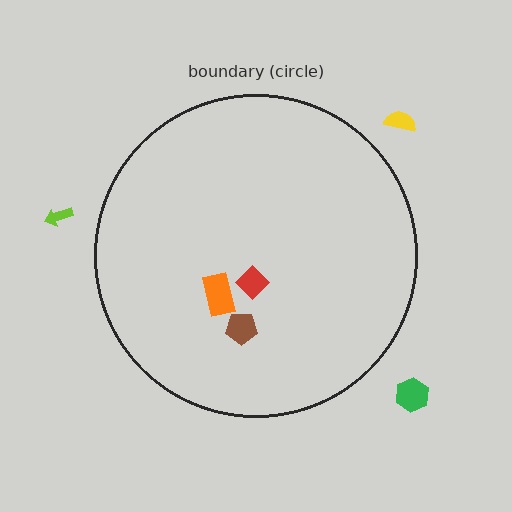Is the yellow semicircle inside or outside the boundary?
Outside.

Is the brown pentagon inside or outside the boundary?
Inside.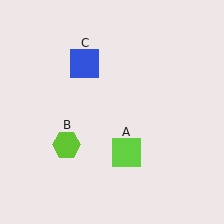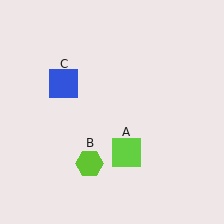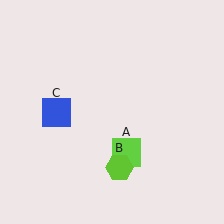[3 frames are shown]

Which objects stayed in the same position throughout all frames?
Lime square (object A) remained stationary.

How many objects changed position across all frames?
2 objects changed position: lime hexagon (object B), blue square (object C).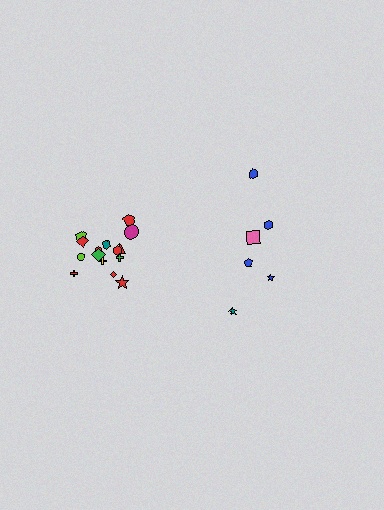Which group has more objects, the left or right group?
The left group.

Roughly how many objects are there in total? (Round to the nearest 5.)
Roughly 20 objects in total.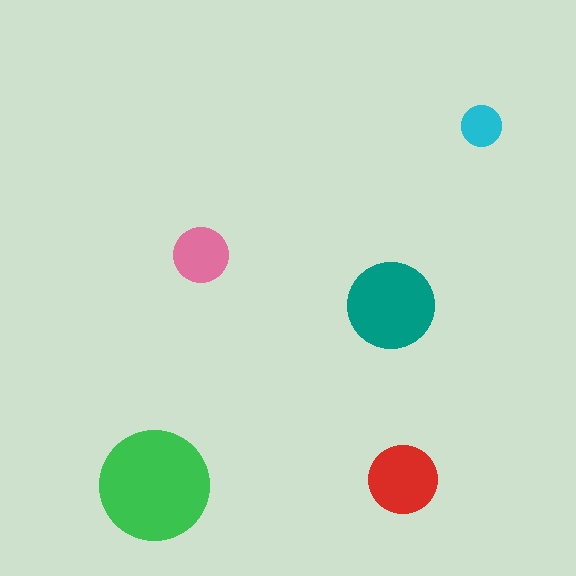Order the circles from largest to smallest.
the green one, the teal one, the red one, the pink one, the cyan one.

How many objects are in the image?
There are 5 objects in the image.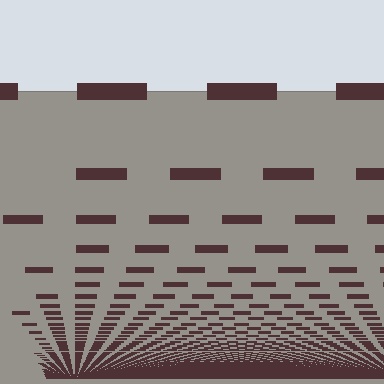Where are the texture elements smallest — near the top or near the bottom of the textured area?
Near the bottom.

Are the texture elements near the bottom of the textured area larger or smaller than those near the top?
Smaller. The gradient is inverted — elements near the bottom are smaller and denser.